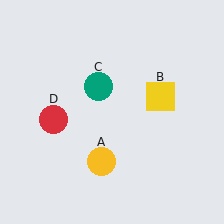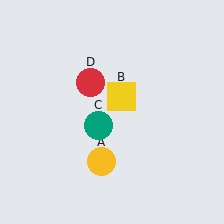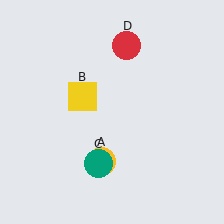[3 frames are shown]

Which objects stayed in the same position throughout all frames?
Yellow circle (object A) remained stationary.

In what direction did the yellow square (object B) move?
The yellow square (object B) moved left.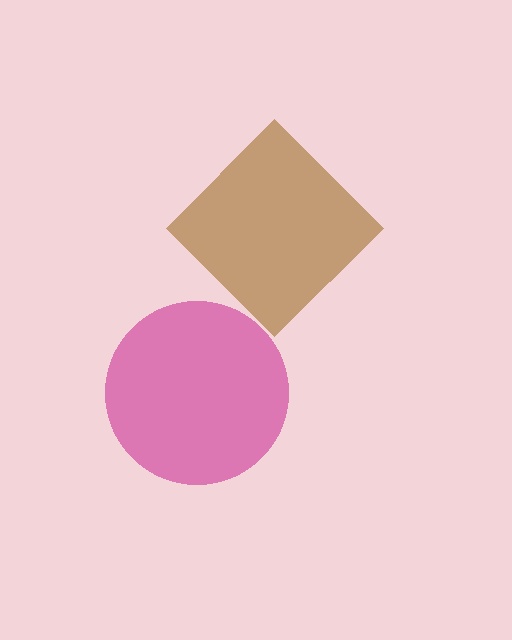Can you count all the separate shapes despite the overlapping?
Yes, there are 2 separate shapes.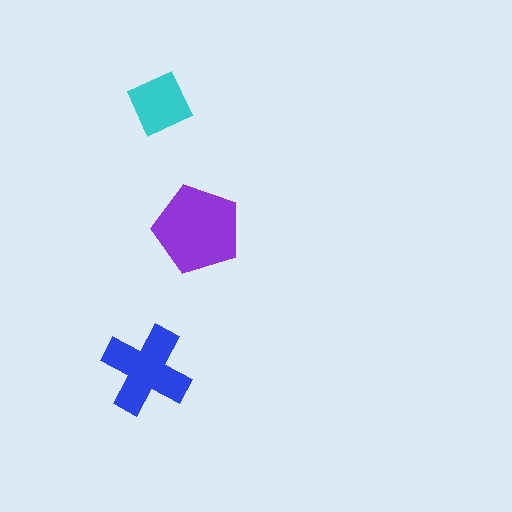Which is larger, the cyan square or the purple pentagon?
The purple pentagon.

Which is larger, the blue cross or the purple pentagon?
The purple pentagon.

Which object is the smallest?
The cyan square.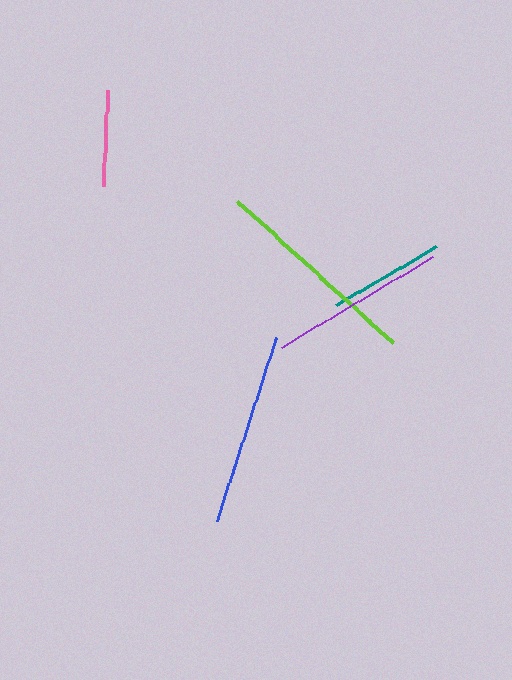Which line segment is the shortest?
The pink line is the shortest at approximately 96 pixels.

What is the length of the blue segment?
The blue segment is approximately 192 pixels long.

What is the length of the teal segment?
The teal segment is approximately 116 pixels long.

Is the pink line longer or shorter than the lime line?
The lime line is longer than the pink line.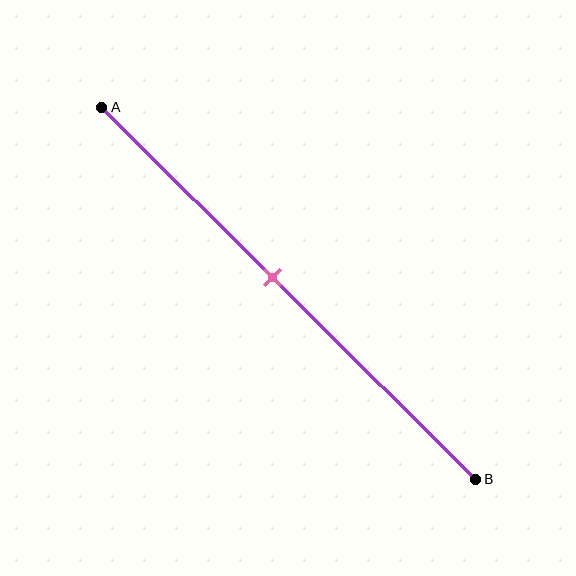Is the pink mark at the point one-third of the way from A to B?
No, the mark is at about 45% from A, not at the 33% one-third point.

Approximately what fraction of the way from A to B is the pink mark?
The pink mark is approximately 45% of the way from A to B.